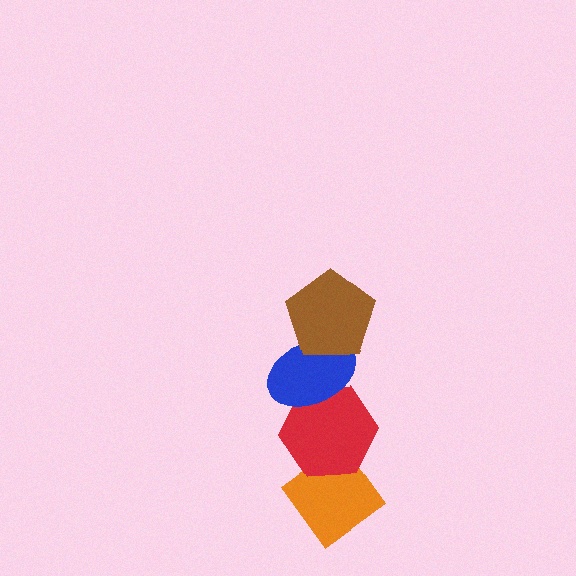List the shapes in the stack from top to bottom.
From top to bottom: the brown pentagon, the blue ellipse, the red hexagon, the orange diamond.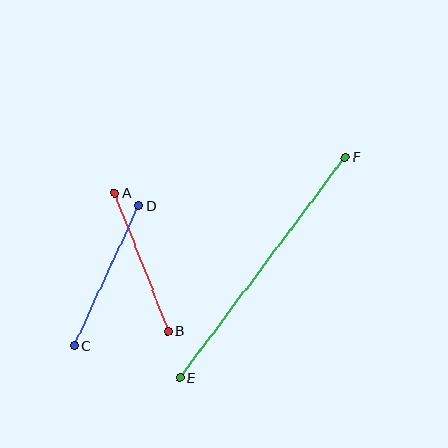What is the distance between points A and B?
The distance is approximately 148 pixels.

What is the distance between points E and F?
The distance is approximately 276 pixels.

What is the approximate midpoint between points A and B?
The midpoint is at approximately (141, 262) pixels.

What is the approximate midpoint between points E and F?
The midpoint is at approximately (262, 267) pixels.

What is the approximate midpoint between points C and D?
The midpoint is at approximately (107, 276) pixels.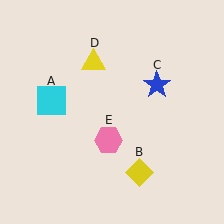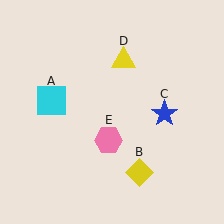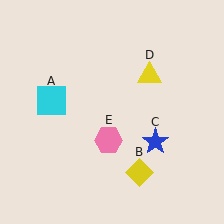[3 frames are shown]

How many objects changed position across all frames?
2 objects changed position: blue star (object C), yellow triangle (object D).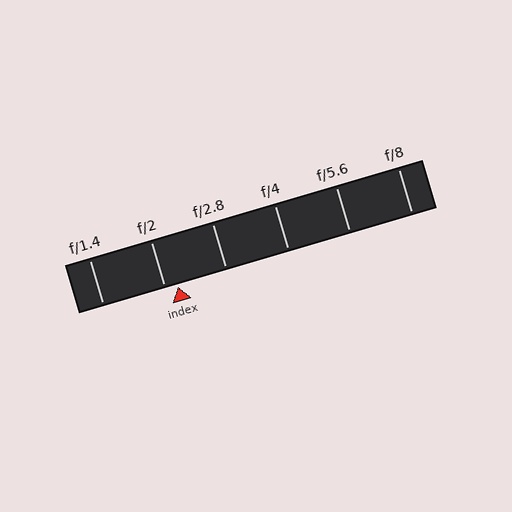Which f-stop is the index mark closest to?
The index mark is closest to f/2.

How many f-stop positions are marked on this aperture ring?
There are 6 f-stop positions marked.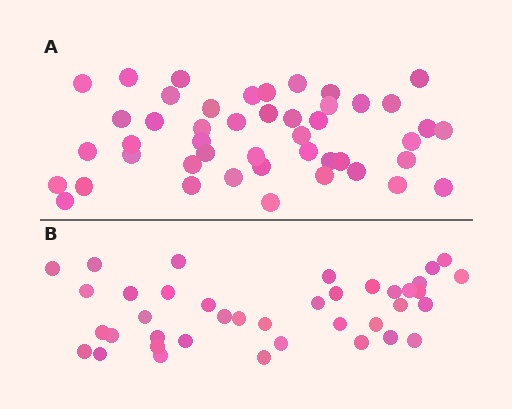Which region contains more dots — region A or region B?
Region A (the top region) has more dots.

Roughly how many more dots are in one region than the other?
Region A has roughly 8 or so more dots than region B.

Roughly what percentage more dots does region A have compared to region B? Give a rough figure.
About 20% more.